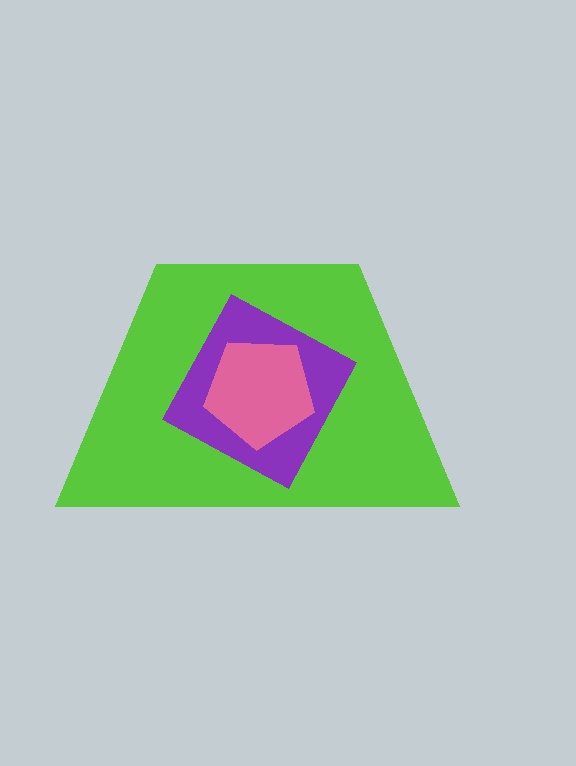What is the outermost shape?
The lime trapezoid.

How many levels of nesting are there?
3.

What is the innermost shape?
The pink pentagon.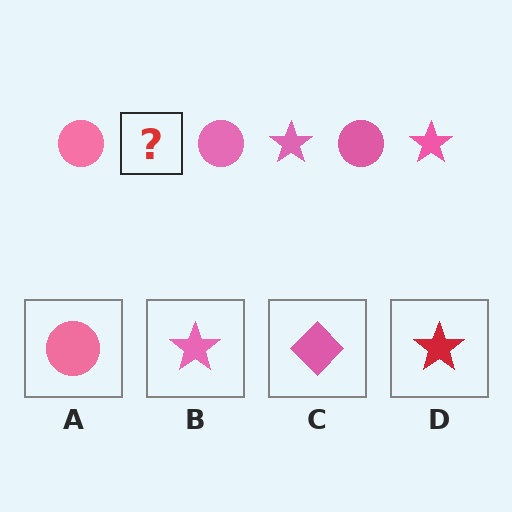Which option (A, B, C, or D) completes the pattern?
B.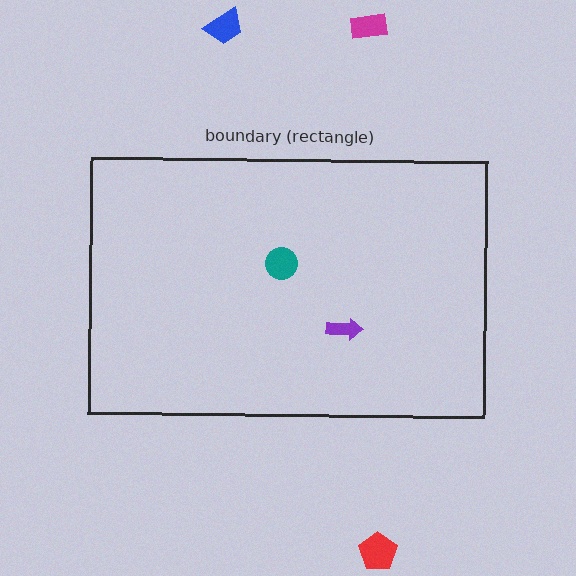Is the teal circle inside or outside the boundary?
Inside.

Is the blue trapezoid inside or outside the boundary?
Outside.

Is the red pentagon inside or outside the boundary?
Outside.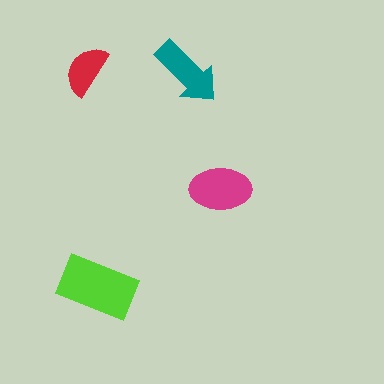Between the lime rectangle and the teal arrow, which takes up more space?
The lime rectangle.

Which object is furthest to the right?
The magenta ellipse is rightmost.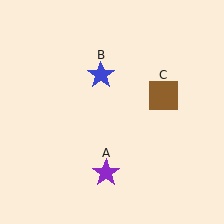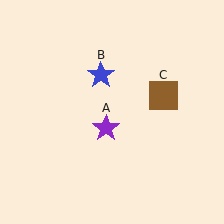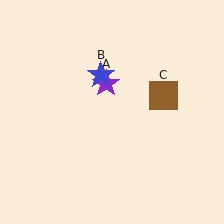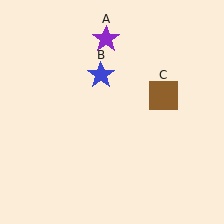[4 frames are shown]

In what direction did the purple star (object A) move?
The purple star (object A) moved up.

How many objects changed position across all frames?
1 object changed position: purple star (object A).